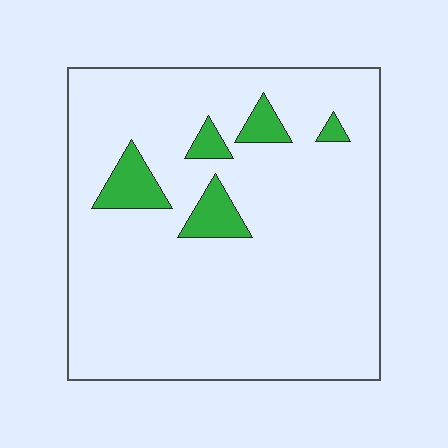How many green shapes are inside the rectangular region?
5.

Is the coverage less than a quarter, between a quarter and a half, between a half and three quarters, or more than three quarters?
Less than a quarter.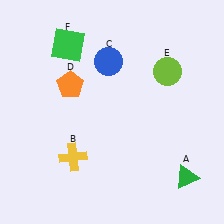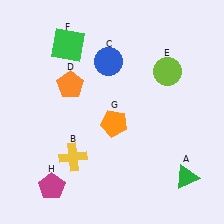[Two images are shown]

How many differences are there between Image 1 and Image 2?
There are 2 differences between the two images.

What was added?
An orange pentagon (G), a magenta pentagon (H) were added in Image 2.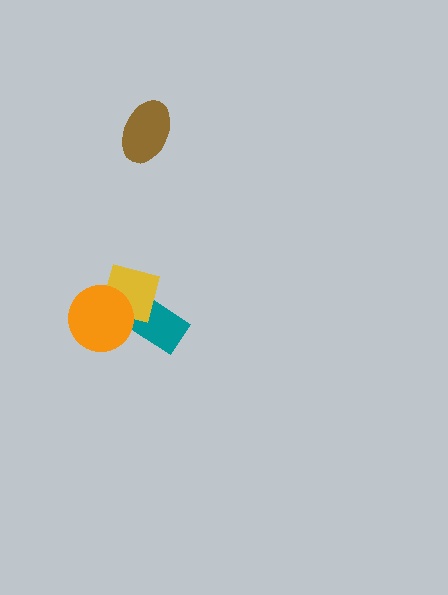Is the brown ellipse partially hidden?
No, no other shape covers it.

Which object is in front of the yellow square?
The orange circle is in front of the yellow square.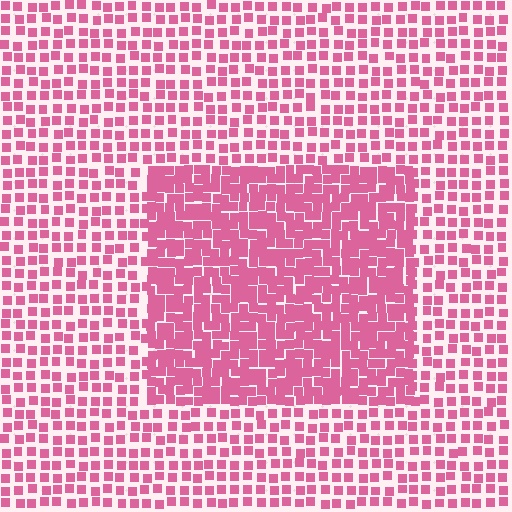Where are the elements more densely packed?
The elements are more densely packed inside the rectangle boundary.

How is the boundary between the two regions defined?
The boundary is defined by a change in element density (approximately 1.9x ratio). All elements are the same color, size, and shape.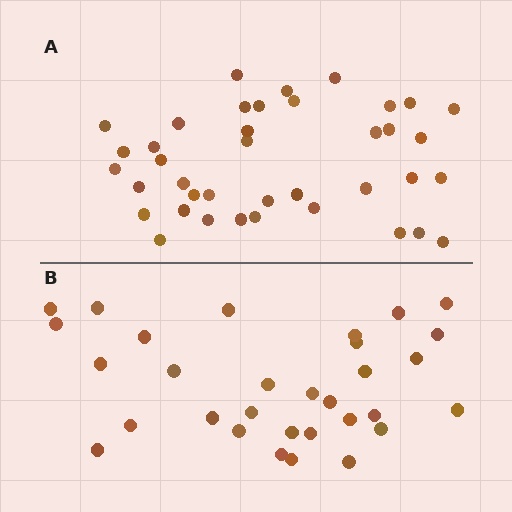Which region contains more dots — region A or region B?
Region A (the top region) has more dots.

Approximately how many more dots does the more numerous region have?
Region A has roughly 8 or so more dots than region B.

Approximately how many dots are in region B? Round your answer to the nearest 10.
About 30 dots. (The exact count is 31, which rounds to 30.)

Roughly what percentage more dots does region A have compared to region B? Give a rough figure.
About 25% more.